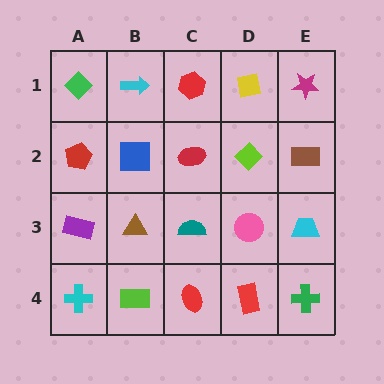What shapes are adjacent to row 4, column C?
A teal semicircle (row 3, column C), a lime rectangle (row 4, column B), a red rectangle (row 4, column D).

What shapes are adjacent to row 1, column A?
A red pentagon (row 2, column A), a cyan arrow (row 1, column B).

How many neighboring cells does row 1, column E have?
2.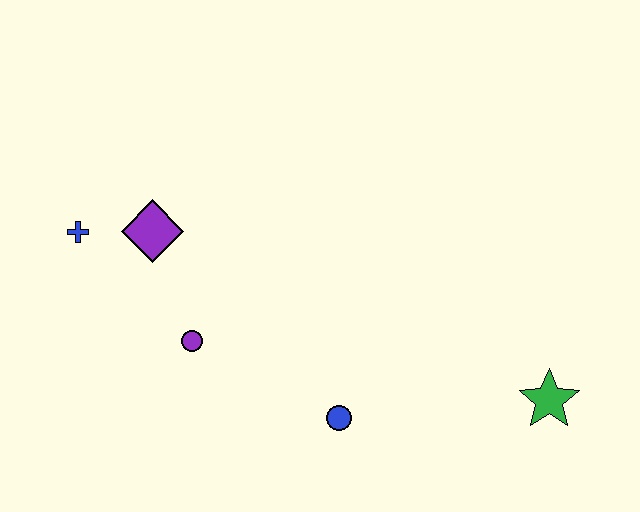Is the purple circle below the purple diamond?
Yes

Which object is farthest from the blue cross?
The green star is farthest from the blue cross.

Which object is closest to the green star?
The blue circle is closest to the green star.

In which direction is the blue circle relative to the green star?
The blue circle is to the left of the green star.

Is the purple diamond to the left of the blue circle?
Yes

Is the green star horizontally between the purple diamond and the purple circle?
No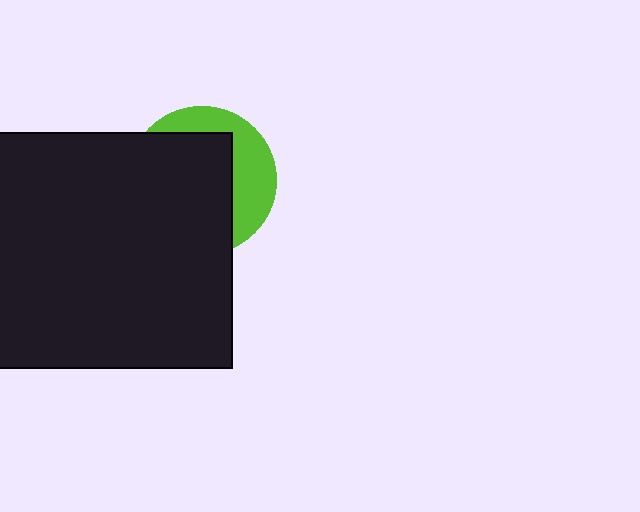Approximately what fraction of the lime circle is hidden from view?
Roughly 66% of the lime circle is hidden behind the black square.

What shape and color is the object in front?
The object in front is a black square.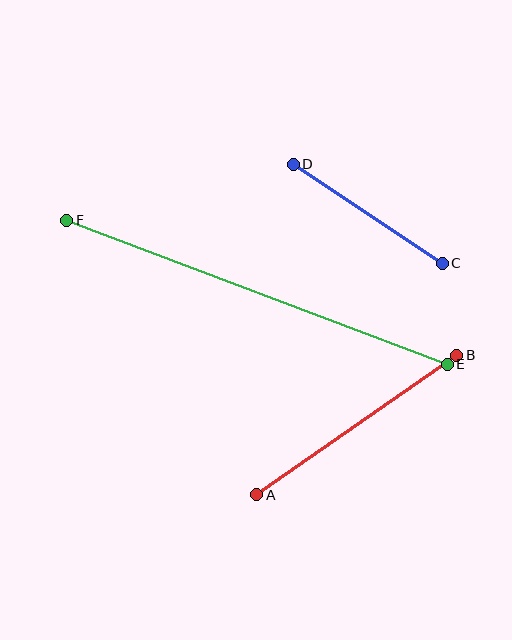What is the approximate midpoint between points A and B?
The midpoint is at approximately (357, 425) pixels.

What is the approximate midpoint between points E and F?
The midpoint is at approximately (257, 292) pixels.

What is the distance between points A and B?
The distance is approximately 244 pixels.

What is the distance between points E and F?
The distance is approximately 406 pixels.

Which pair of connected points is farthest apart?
Points E and F are farthest apart.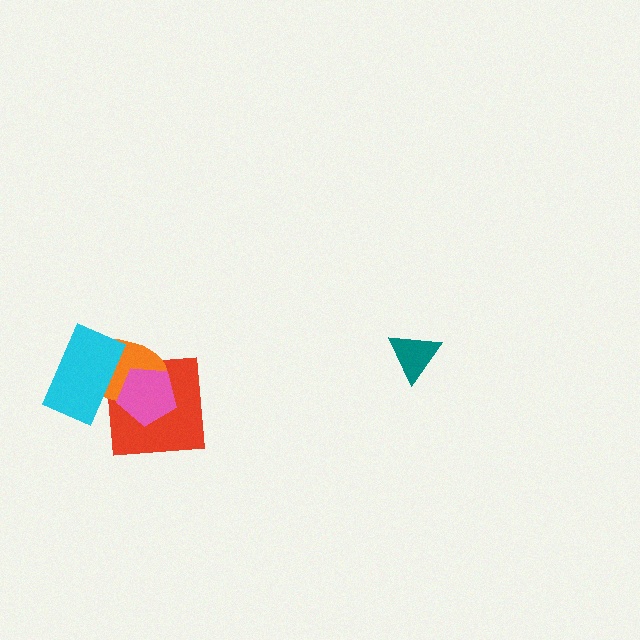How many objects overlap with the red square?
3 objects overlap with the red square.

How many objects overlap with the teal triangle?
0 objects overlap with the teal triangle.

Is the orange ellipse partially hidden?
Yes, it is partially covered by another shape.